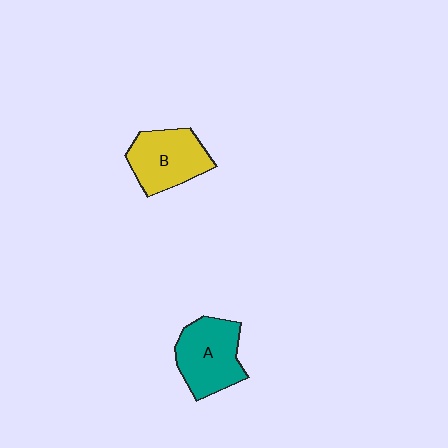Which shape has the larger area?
Shape A (teal).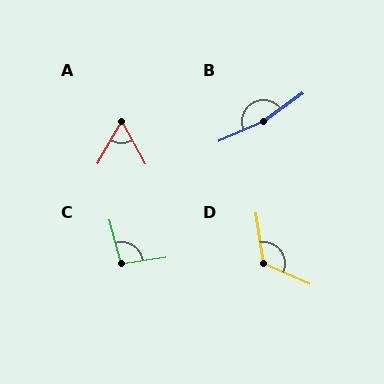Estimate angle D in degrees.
Approximately 123 degrees.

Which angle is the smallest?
A, at approximately 59 degrees.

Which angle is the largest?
B, at approximately 168 degrees.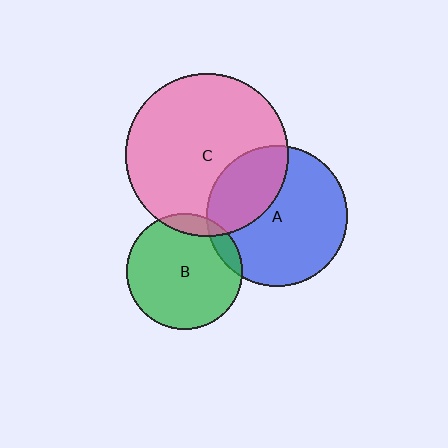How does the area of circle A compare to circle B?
Approximately 1.5 times.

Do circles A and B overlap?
Yes.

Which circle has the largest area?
Circle C (pink).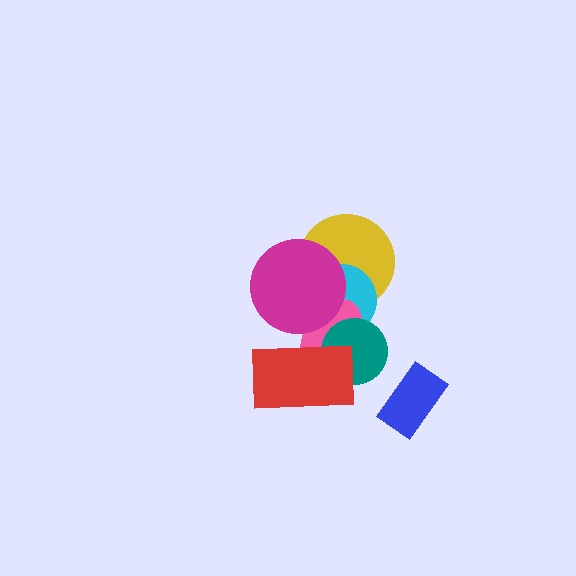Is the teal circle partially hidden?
Yes, it is partially covered by another shape.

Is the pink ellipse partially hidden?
Yes, it is partially covered by another shape.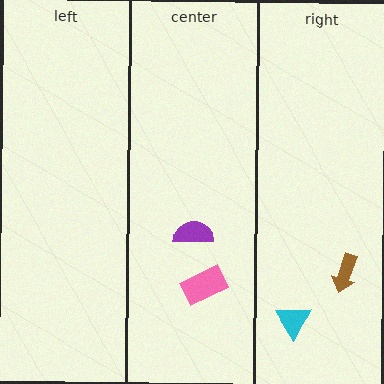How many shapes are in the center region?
2.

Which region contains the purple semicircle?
The center region.